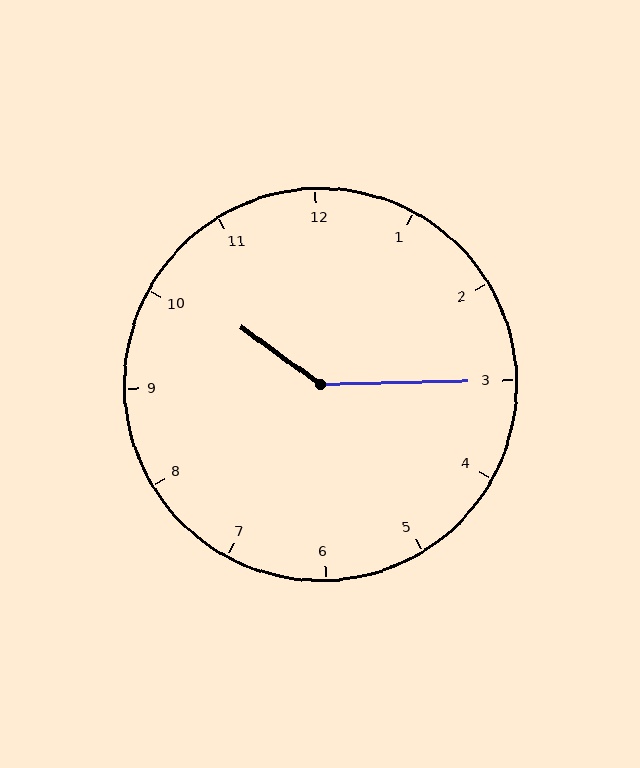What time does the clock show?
10:15.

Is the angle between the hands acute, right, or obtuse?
It is obtuse.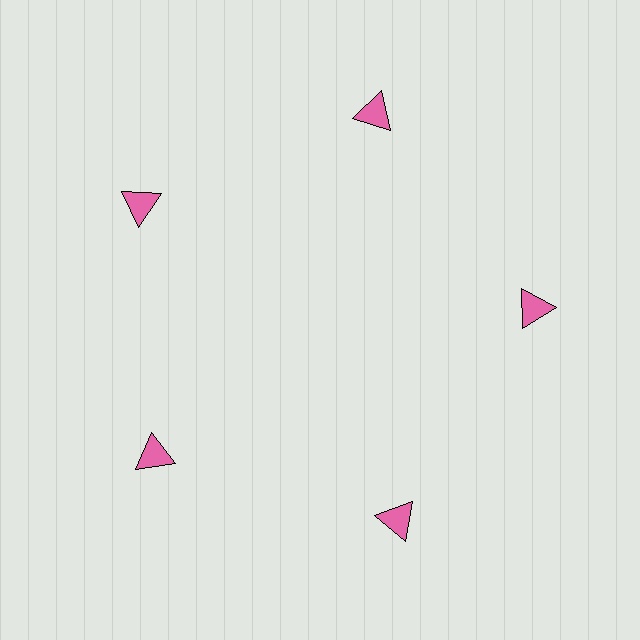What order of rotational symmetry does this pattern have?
This pattern has 5-fold rotational symmetry.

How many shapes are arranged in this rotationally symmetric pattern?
There are 5 shapes, arranged in 5 groups of 1.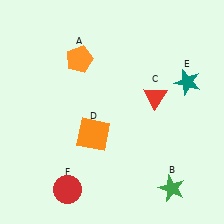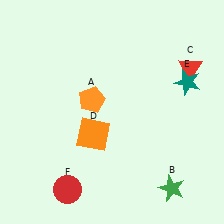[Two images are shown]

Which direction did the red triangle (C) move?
The red triangle (C) moved right.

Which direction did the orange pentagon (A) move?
The orange pentagon (A) moved down.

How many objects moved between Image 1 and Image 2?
2 objects moved between the two images.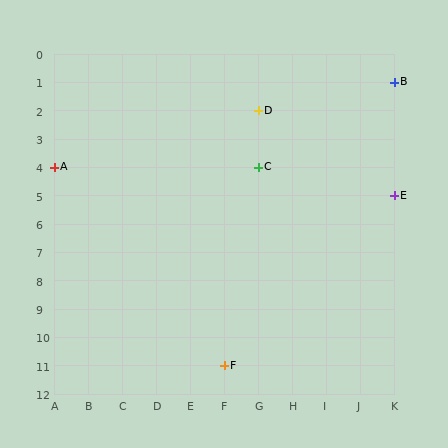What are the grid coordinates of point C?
Point C is at grid coordinates (G, 4).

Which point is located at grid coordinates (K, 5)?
Point E is at (K, 5).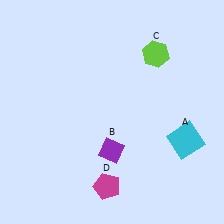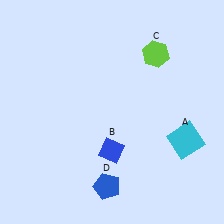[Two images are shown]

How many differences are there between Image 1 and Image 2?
There are 2 differences between the two images.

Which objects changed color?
B changed from purple to blue. D changed from magenta to blue.